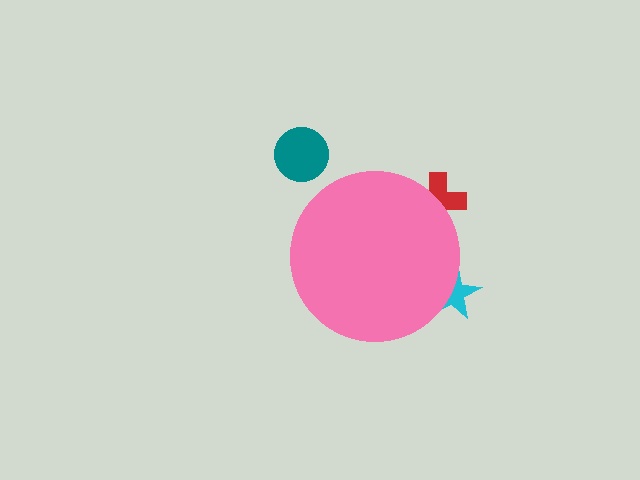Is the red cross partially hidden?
Yes, the red cross is partially hidden behind the pink circle.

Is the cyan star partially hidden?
Yes, the cyan star is partially hidden behind the pink circle.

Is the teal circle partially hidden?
No, the teal circle is fully visible.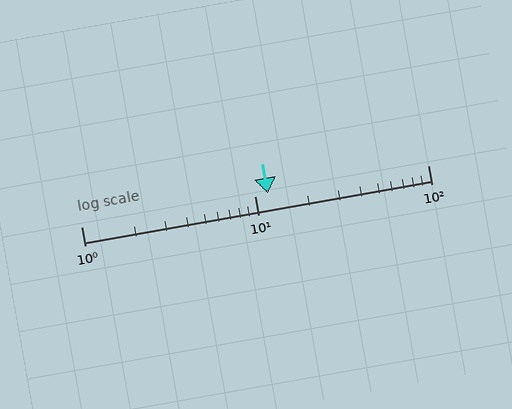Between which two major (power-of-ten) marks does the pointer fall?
The pointer is between 10 and 100.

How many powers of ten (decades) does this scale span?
The scale spans 2 decades, from 1 to 100.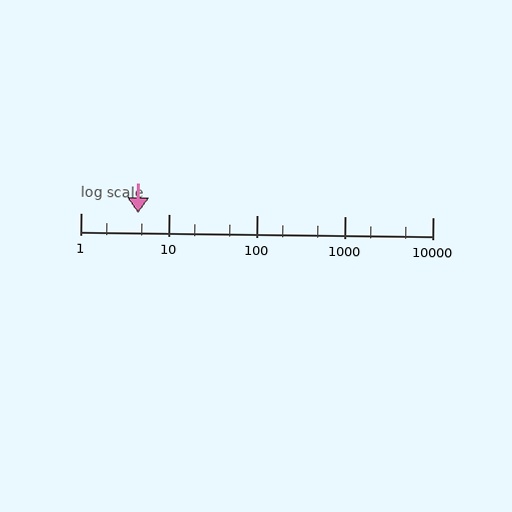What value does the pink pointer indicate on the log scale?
The pointer indicates approximately 4.5.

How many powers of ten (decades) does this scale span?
The scale spans 4 decades, from 1 to 10000.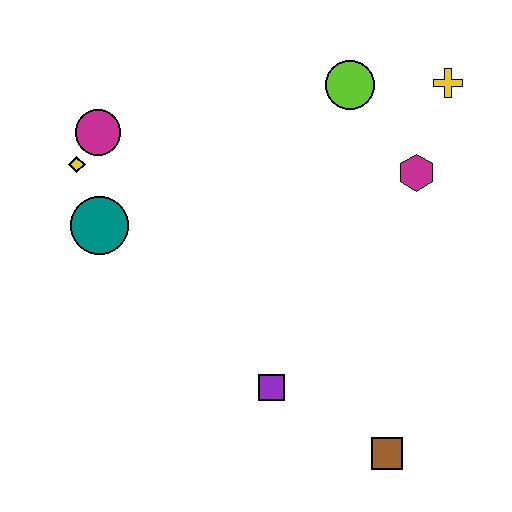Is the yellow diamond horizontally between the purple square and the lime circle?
No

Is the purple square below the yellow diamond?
Yes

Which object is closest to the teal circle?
The yellow diamond is closest to the teal circle.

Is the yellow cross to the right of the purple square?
Yes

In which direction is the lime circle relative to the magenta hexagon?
The lime circle is above the magenta hexagon.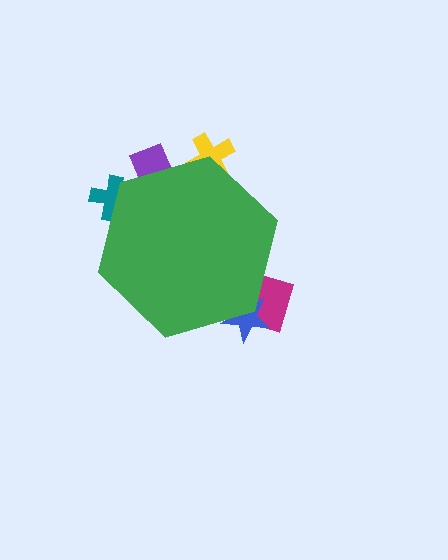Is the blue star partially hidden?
Yes, the blue star is partially hidden behind the green hexagon.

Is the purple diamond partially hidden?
Yes, the purple diamond is partially hidden behind the green hexagon.